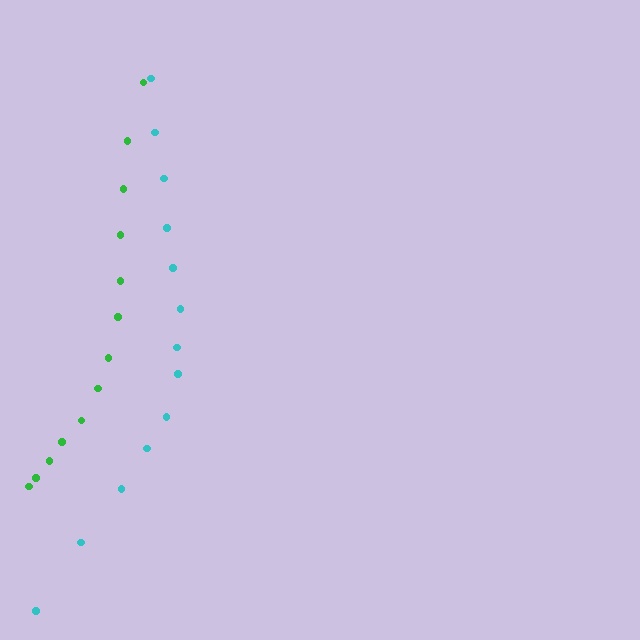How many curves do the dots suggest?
There are 2 distinct paths.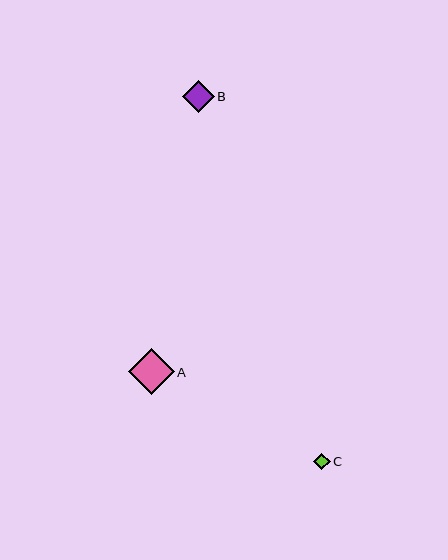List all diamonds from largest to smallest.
From largest to smallest: A, B, C.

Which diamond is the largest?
Diamond A is the largest with a size of approximately 46 pixels.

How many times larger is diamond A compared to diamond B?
Diamond A is approximately 1.4 times the size of diamond B.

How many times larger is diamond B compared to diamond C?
Diamond B is approximately 1.9 times the size of diamond C.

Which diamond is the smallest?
Diamond C is the smallest with a size of approximately 17 pixels.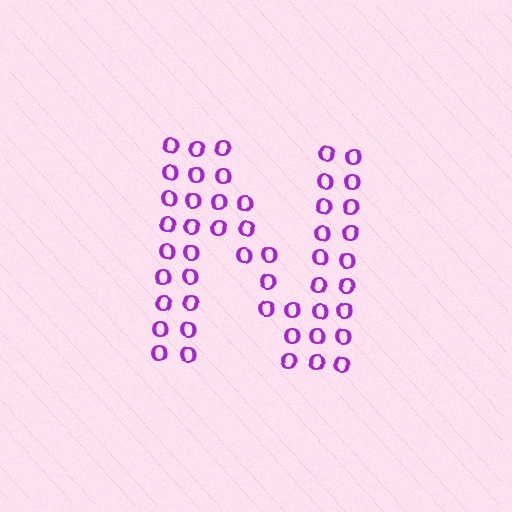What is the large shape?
The large shape is the letter N.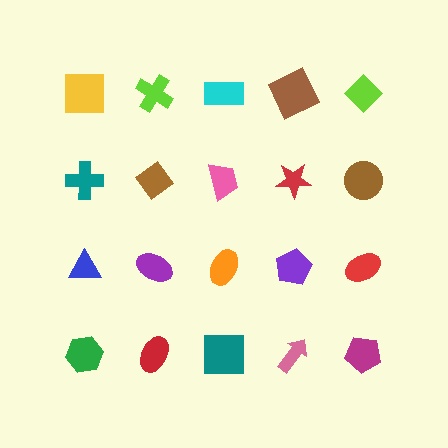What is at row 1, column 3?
A cyan rectangle.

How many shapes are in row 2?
5 shapes.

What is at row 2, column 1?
A teal cross.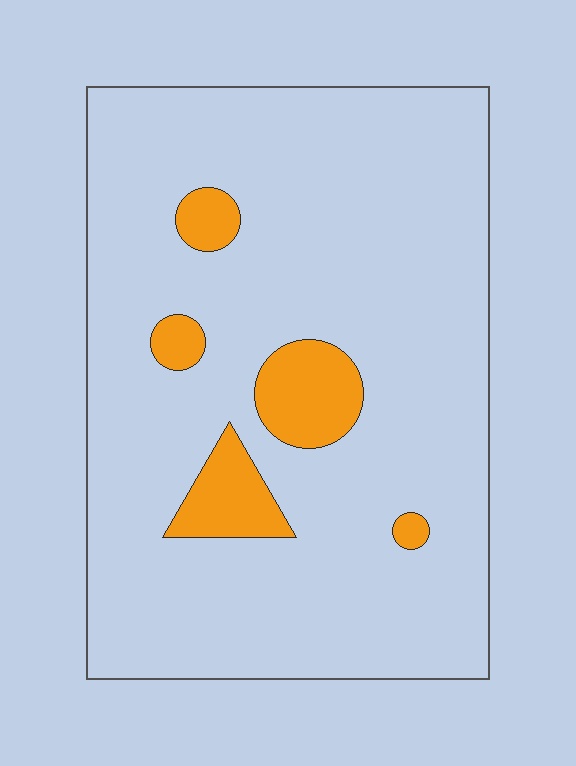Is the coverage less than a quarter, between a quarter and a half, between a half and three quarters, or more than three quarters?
Less than a quarter.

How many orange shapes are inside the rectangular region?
5.